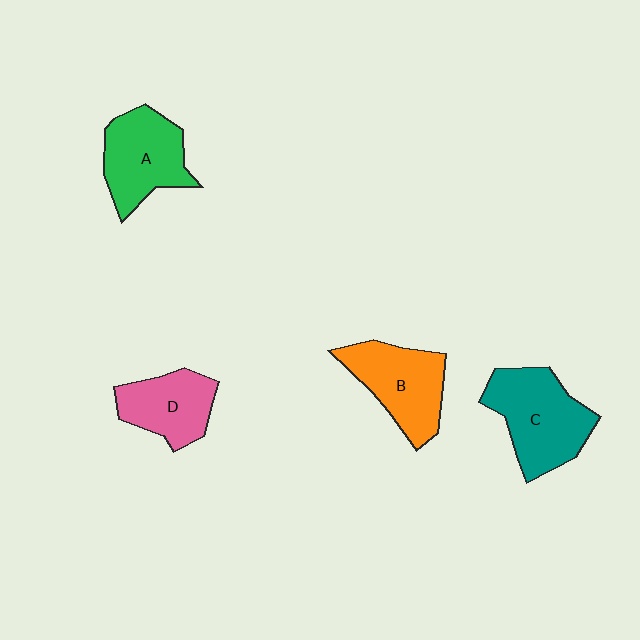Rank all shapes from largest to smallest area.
From largest to smallest: C (teal), B (orange), A (green), D (pink).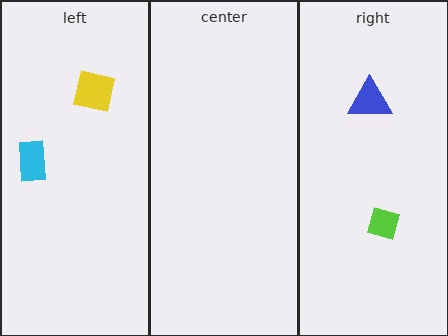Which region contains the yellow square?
The left region.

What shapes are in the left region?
The cyan rectangle, the yellow square.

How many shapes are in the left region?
2.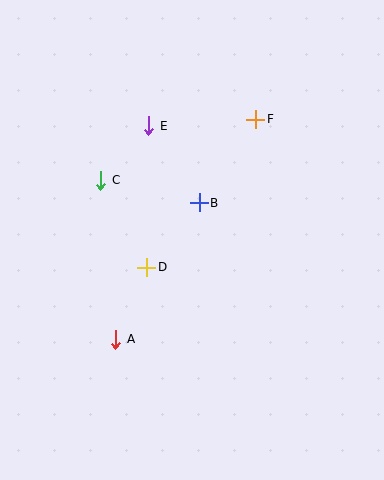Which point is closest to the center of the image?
Point B at (199, 203) is closest to the center.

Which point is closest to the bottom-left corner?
Point A is closest to the bottom-left corner.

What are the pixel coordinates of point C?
Point C is at (101, 180).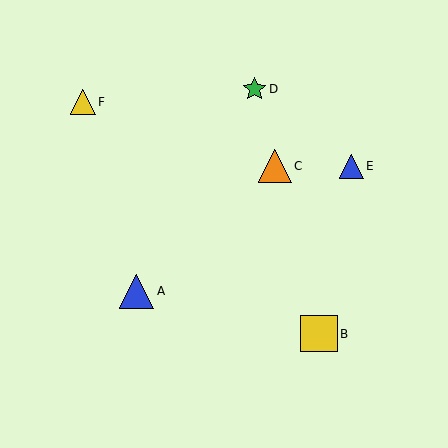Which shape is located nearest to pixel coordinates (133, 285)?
The blue triangle (labeled A) at (136, 291) is nearest to that location.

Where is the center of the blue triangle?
The center of the blue triangle is at (136, 291).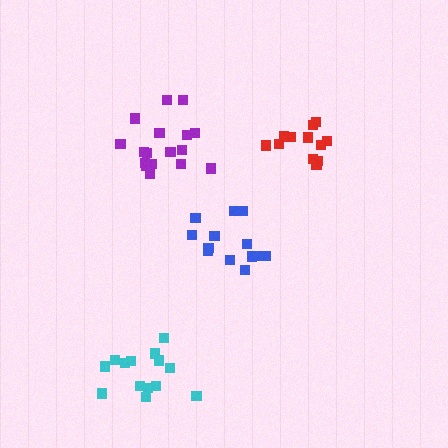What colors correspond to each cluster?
The clusters are colored: blue, cyan, red, purple.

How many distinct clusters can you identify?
There are 4 distinct clusters.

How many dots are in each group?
Group 1: 13 dots, Group 2: 14 dots, Group 3: 12 dots, Group 4: 17 dots (56 total).